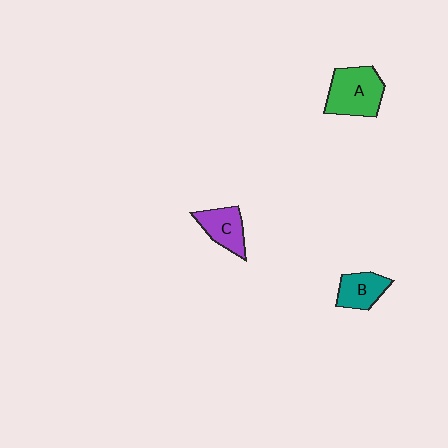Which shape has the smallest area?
Shape B (teal).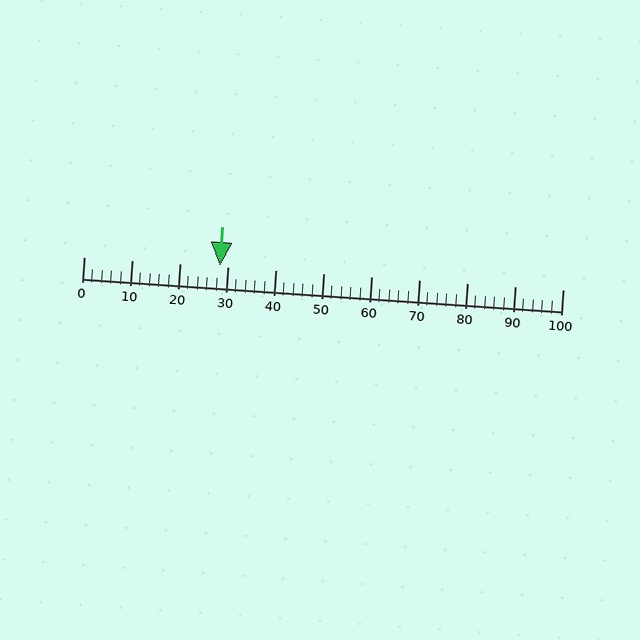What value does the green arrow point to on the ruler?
The green arrow points to approximately 28.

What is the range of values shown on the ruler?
The ruler shows values from 0 to 100.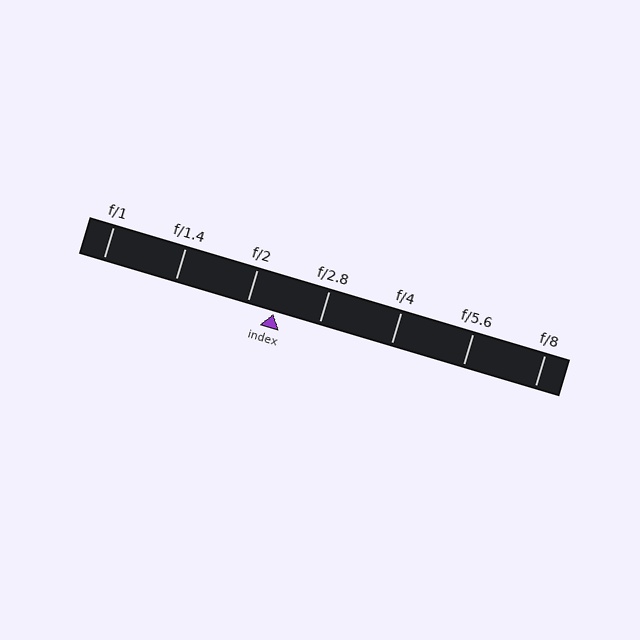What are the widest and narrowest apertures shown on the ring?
The widest aperture shown is f/1 and the narrowest is f/8.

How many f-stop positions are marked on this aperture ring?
There are 7 f-stop positions marked.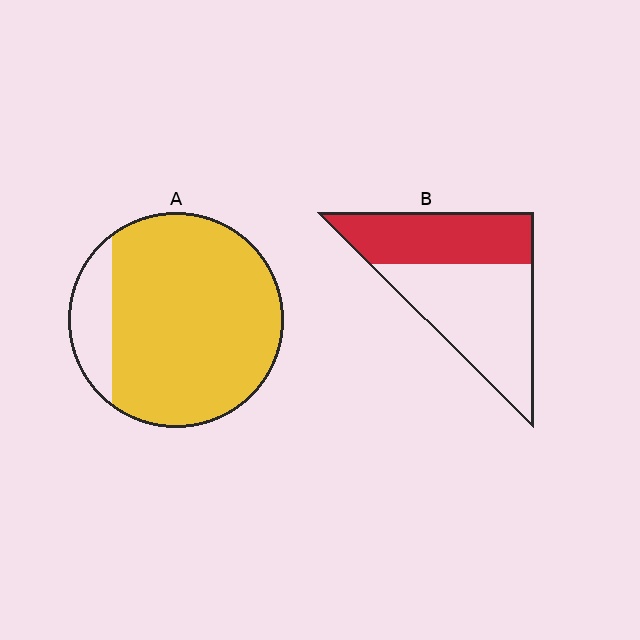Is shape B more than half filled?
No.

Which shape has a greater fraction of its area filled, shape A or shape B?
Shape A.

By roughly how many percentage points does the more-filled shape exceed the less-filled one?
By roughly 45 percentage points (A over B).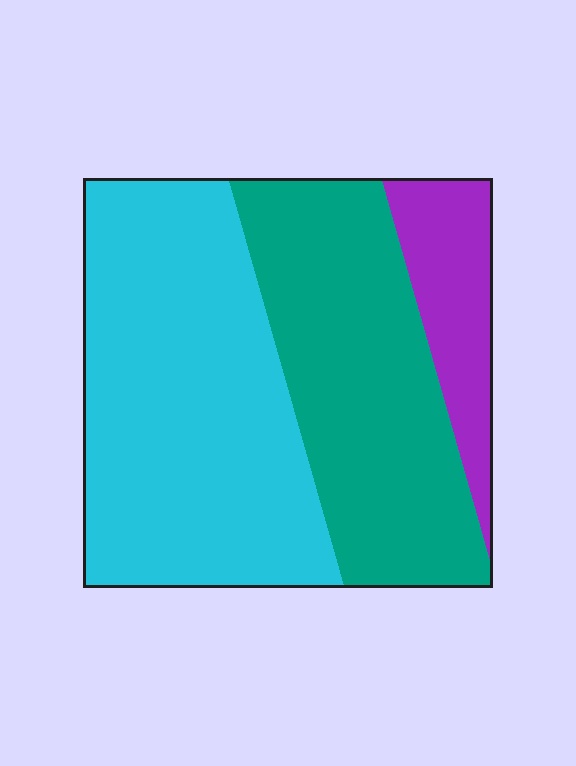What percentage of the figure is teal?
Teal covers around 35% of the figure.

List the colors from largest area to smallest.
From largest to smallest: cyan, teal, purple.